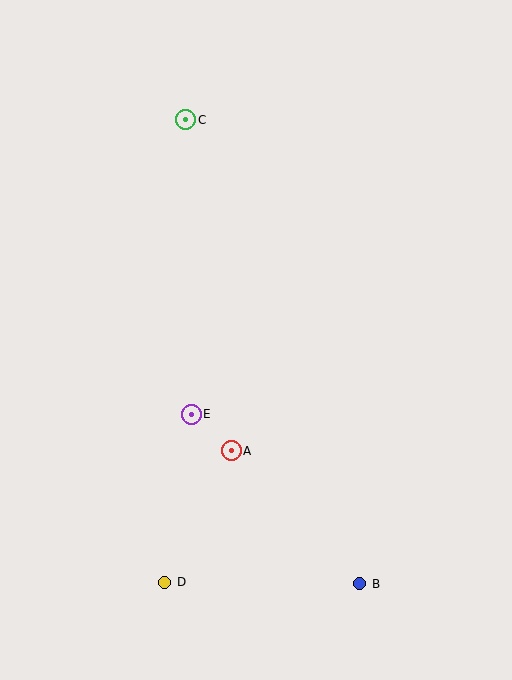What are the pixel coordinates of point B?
Point B is at (360, 584).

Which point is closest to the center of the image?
Point E at (191, 414) is closest to the center.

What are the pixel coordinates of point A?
Point A is at (231, 451).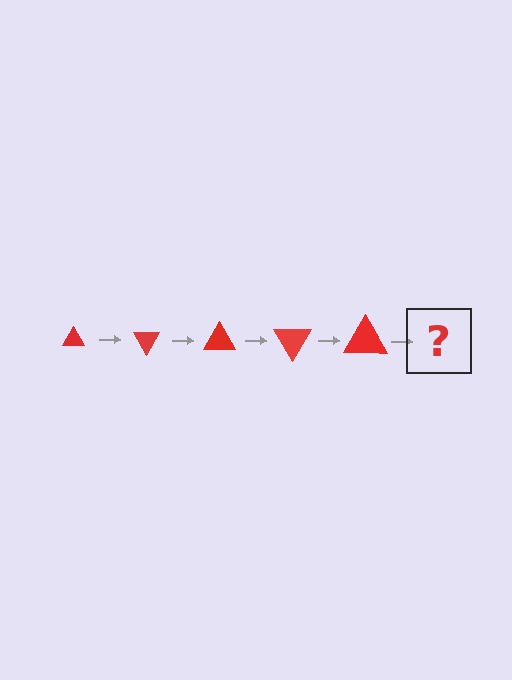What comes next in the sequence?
The next element should be a triangle, larger than the previous one and rotated 300 degrees from the start.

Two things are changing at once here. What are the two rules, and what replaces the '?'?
The two rules are that the triangle grows larger each step and it rotates 60 degrees each step. The '?' should be a triangle, larger than the previous one and rotated 300 degrees from the start.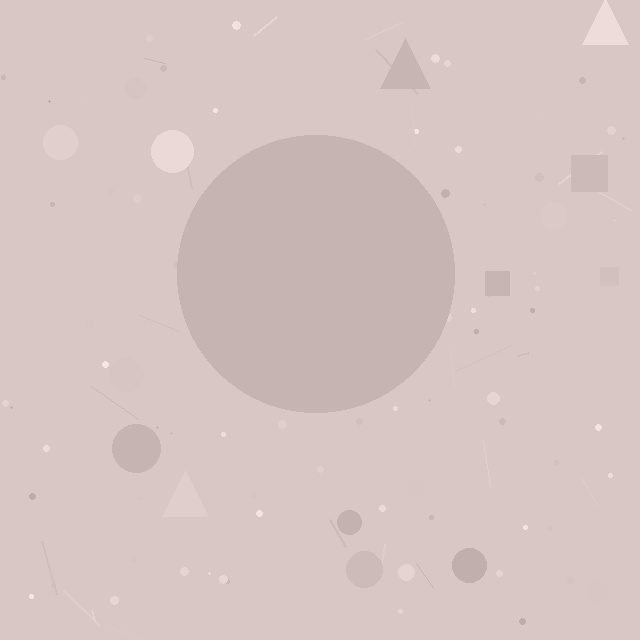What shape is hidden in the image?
A circle is hidden in the image.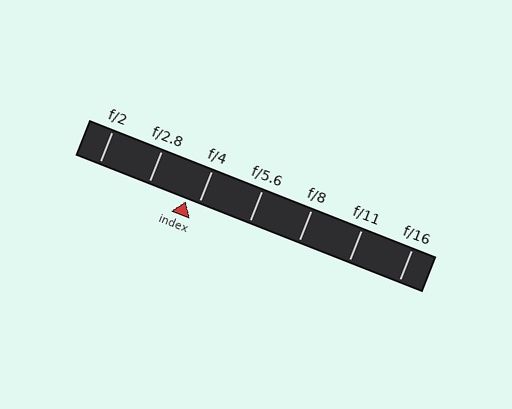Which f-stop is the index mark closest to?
The index mark is closest to f/4.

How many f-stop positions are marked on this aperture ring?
There are 7 f-stop positions marked.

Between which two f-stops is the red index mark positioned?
The index mark is between f/2.8 and f/4.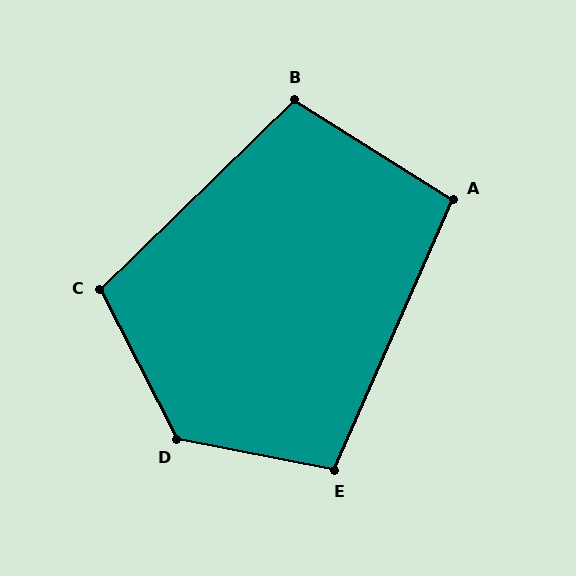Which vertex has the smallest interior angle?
A, at approximately 98 degrees.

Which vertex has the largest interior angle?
D, at approximately 128 degrees.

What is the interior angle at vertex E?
Approximately 103 degrees (obtuse).